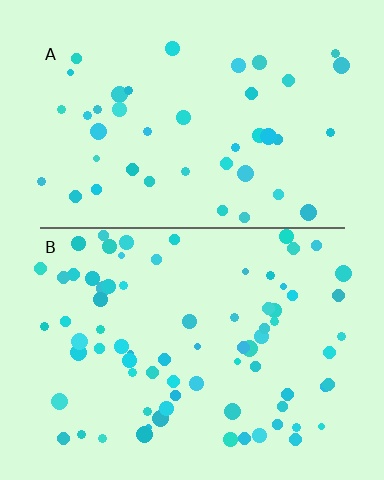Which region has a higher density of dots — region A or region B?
B (the bottom).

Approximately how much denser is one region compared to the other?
Approximately 1.8× — region B over region A.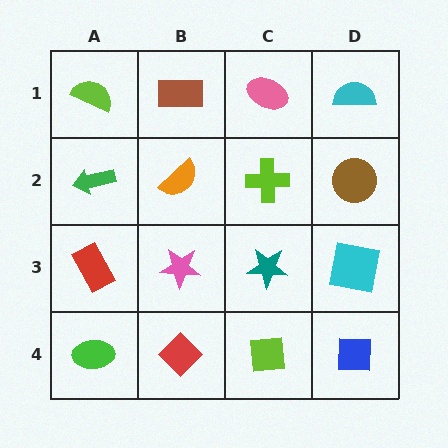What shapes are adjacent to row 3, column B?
An orange semicircle (row 2, column B), a red diamond (row 4, column B), a red rectangle (row 3, column A), a teal star (row 3, column C).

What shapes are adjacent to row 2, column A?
A lime semicircle (row 1, column A), a red rectangle (row 3, column A), an orange semicircle (row 2, column B).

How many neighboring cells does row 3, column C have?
4.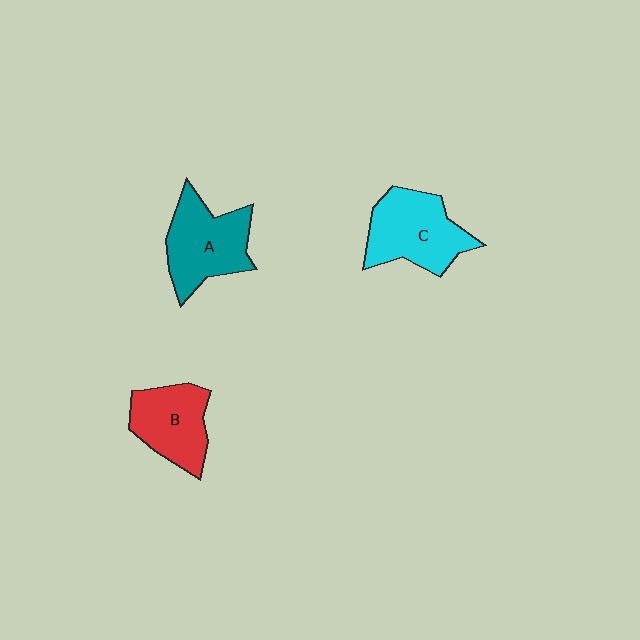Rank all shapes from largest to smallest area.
From largest to smallest: C (cyan), A (teal), B (red).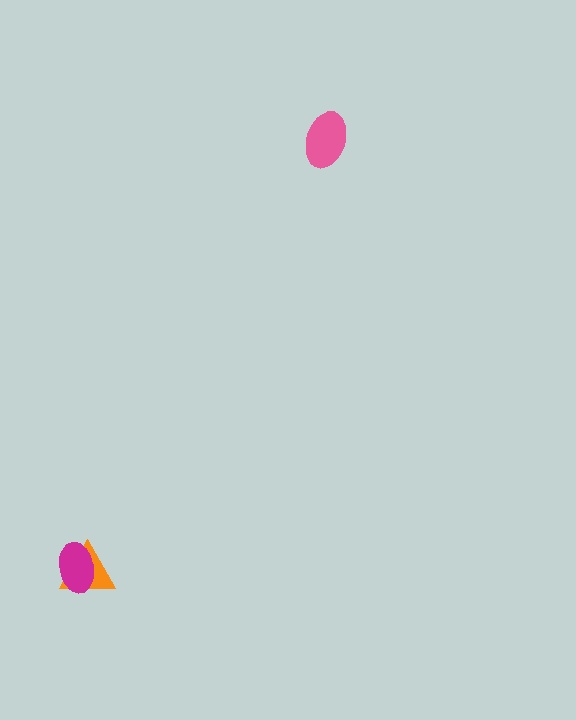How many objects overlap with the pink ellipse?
0 objects overlap with the pink ellipse.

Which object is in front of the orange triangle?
The magenta ellipse is in front of the orange triangle.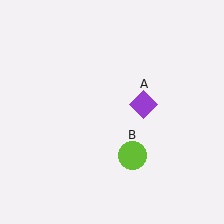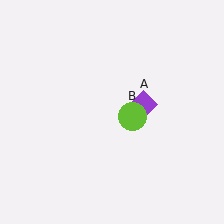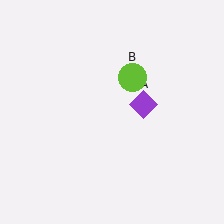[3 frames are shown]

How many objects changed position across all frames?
1 object changed position: lime circle (object B).